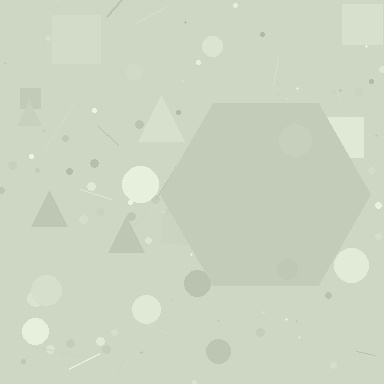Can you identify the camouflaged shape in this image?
The camouflaged shape is a hexagon.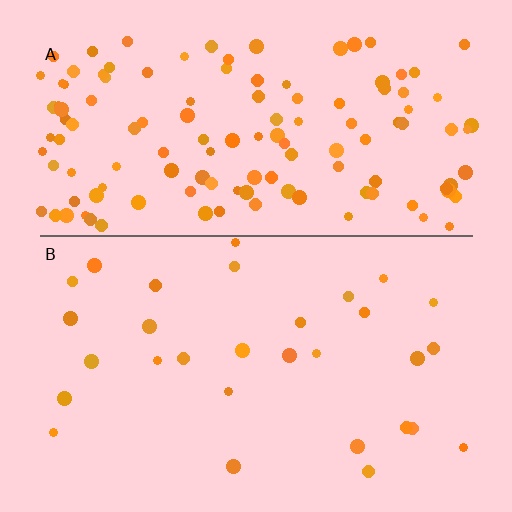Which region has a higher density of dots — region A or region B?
A (the top).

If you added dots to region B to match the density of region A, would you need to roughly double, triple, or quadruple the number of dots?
Approximately quadruple.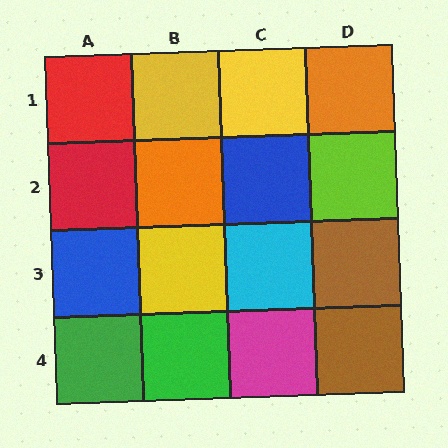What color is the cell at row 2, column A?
Red.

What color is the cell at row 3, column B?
Yellow.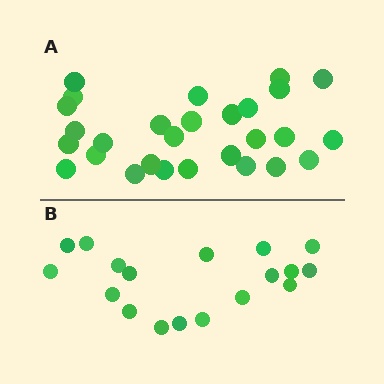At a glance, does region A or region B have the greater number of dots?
Region A (the top region) has more dots.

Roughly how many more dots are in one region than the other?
Region A has roughly 10 or so more dots than region B.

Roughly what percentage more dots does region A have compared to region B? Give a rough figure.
About 55% more.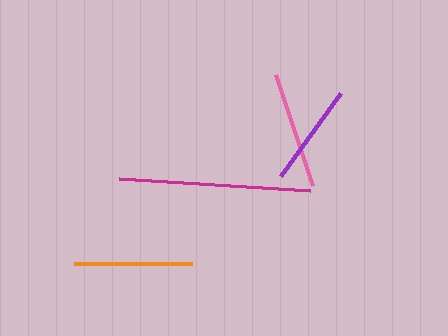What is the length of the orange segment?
The orange segment is approximately 118 pixels long.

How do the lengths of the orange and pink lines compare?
The orange and pink lines are approximately the same length.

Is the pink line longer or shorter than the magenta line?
The magenta line is longer than the pink line.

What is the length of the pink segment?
The pink segment is approximately 117 pixels long.